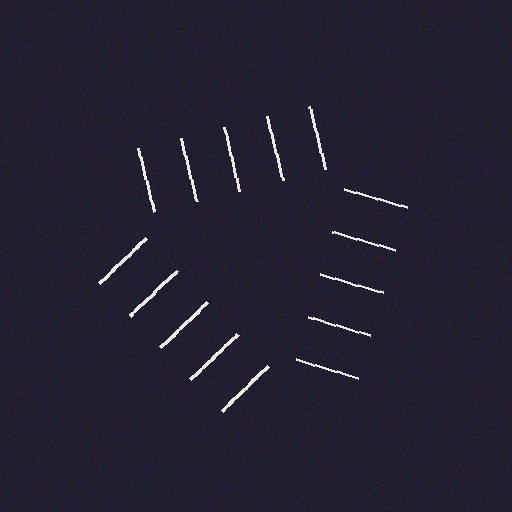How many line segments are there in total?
15 — 5 along each of the 3 edges.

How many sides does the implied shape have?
3 sides — the line-ends trace a triangle.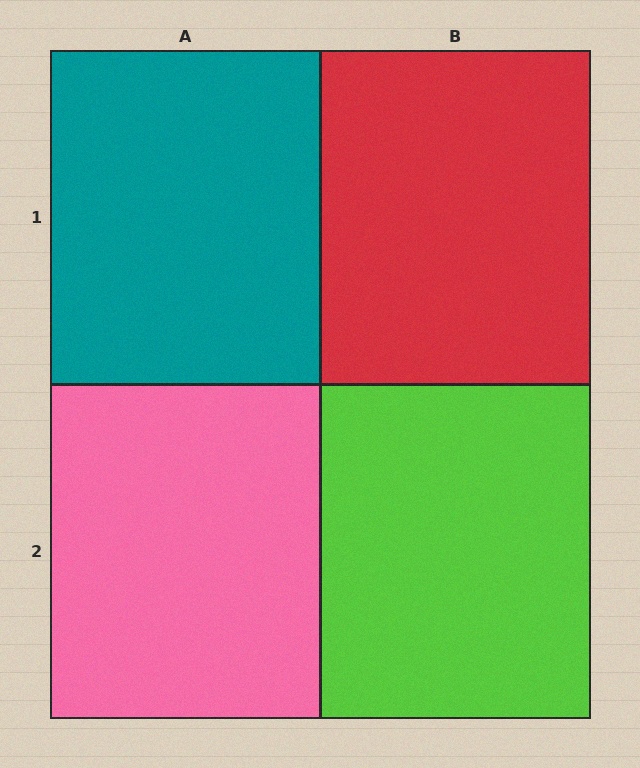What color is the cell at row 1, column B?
Red.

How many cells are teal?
1 cell is teal.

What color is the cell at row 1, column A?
Teal.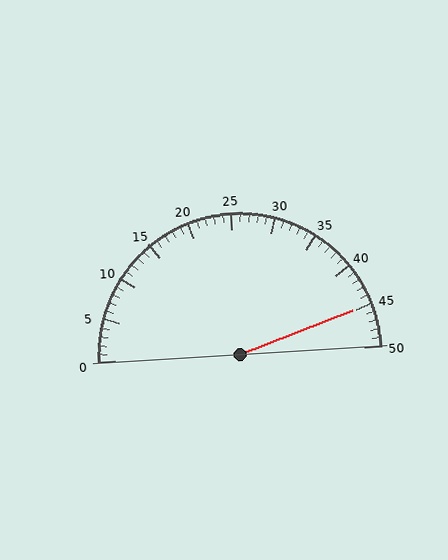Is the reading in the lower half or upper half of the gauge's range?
The reading is in the upper half of the range (0 to 50).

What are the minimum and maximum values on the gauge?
The gauge ranges from 0 to 50.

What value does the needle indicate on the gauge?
The needle indicates approximately 45.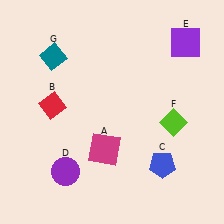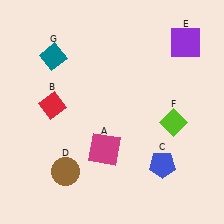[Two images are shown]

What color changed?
The circle (D) changed from purple in Image 1 to brown in Image 2.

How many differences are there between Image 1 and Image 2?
There is 1 difference between the two images.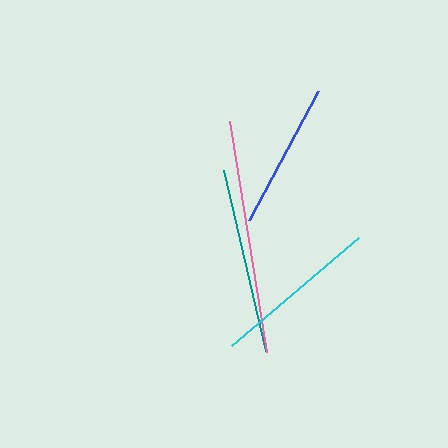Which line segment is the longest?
The pink line is the longest at approximately 234 pixels.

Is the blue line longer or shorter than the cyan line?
The cyan line is longer than the blue line.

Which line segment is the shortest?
The blue line is the shortest at approximately 147 pixels.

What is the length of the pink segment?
The pink segment is approximately 234 pixels long.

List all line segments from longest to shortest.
From longest to shortest: pink, teal, cyan, blue.